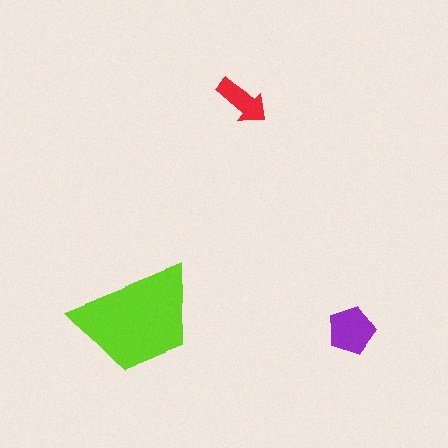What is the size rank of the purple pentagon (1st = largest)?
2nd.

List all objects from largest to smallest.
The lime trapezoid, the purple pentagon, the red arrow.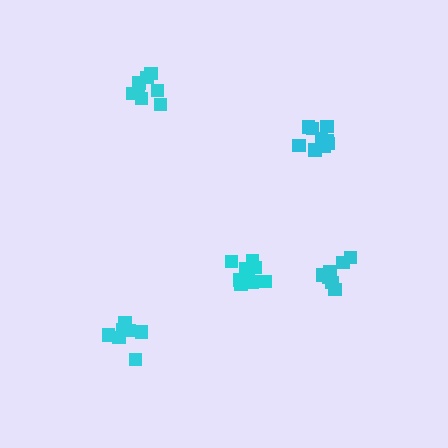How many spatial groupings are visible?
There are 5 spatial groupings.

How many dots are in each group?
Group 1: 10 dots, Group 2: 7 dots, Group 3: 8 dots, Group 4: 10 dots, Group 5: 7 dots (42 total).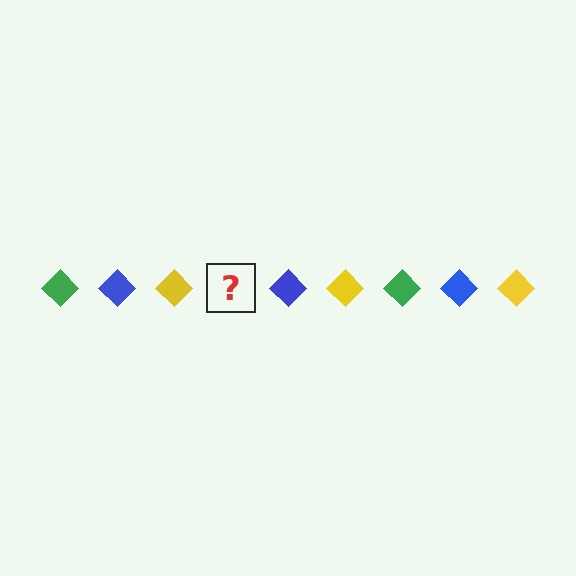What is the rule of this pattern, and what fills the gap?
The rule is that the pattern cycles through green, blue, yellow diamonds. The gap should be filled with a green diamond.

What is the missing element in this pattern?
The missing element is a green diamond.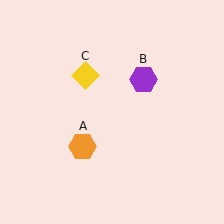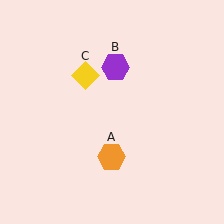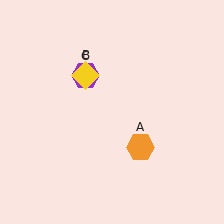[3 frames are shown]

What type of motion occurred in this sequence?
The orange hexagon (object A), purple hexagon (object B) rotated counterclockwise around the center of the scene.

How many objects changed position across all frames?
2 objects changed position: orange hexagon (object A), purple hexagon (object B).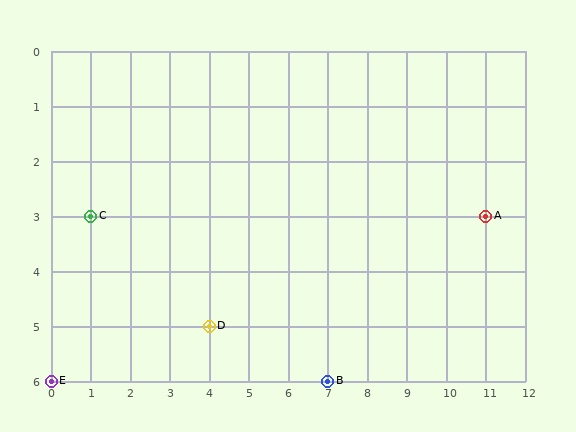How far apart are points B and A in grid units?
Points B and A are 4 columns and 3 rows apart (about 5.0 grid units diagonally).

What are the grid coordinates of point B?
Point B is at grid coordinates (7, 6).